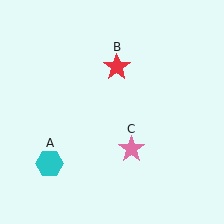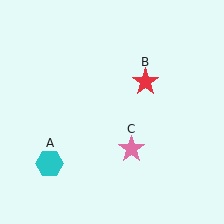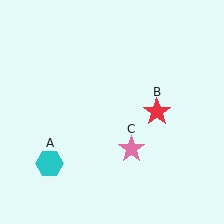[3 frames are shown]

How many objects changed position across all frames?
1 object changed position: red star (object B).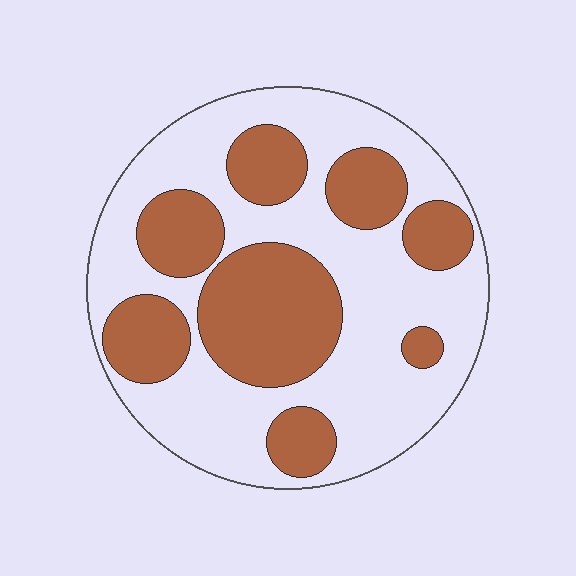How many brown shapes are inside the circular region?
8.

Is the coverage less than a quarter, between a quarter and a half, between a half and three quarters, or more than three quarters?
Between a quarter and a half.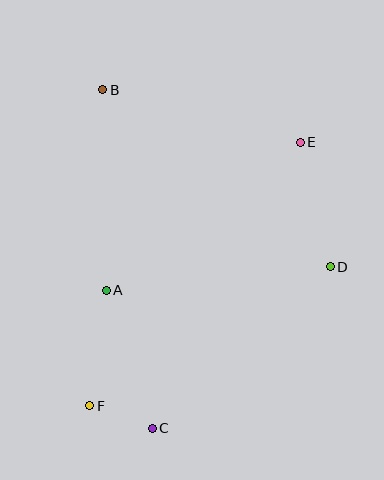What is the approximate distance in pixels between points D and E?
The distance between D and E is approximately 128 pixels.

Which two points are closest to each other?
Points C and F are closest to each other.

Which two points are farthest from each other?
Points B and C are farthest from each other.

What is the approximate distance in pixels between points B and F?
The distance between B and F is approximately 316 pixels.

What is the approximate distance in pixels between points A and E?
The distance between A and E is approximately 244 pixels.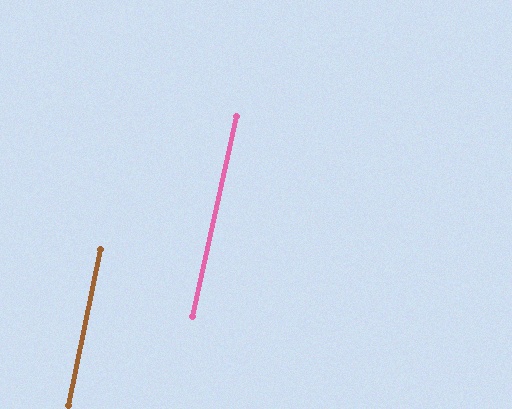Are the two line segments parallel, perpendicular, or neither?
Parallel — their directions differ by only 0.8°.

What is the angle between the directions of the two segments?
Approximately 1 degree.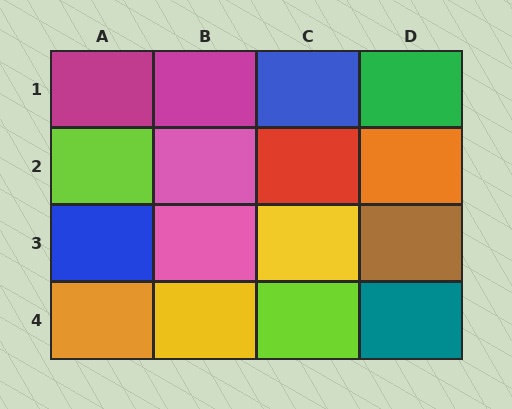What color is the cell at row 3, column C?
Yellow.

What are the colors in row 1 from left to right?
Magenta, magenta, blue, green.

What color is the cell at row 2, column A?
Lime.